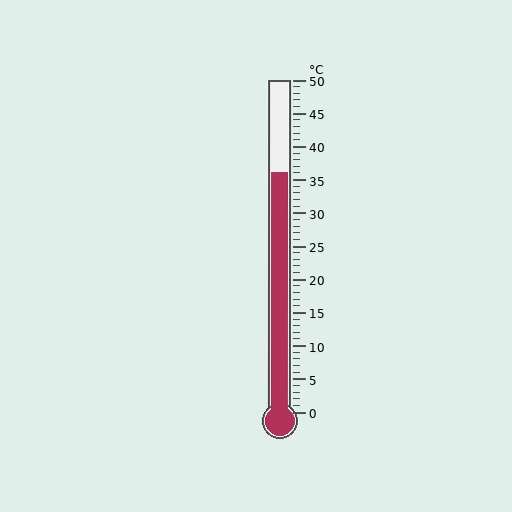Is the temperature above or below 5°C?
The temperature is above 5°C.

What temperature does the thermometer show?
The thermometer shows approximately 36°C.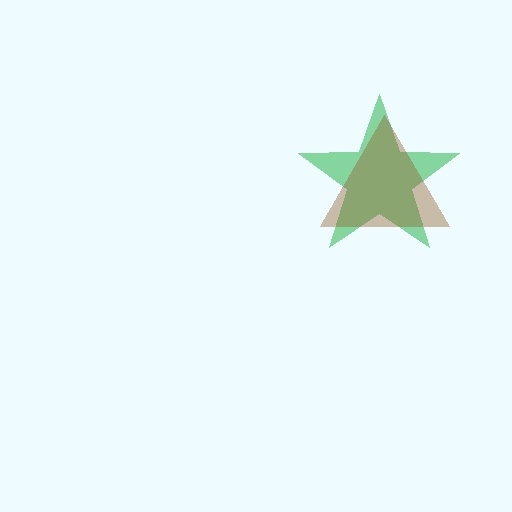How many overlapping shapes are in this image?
There are 2 overlapping shapes in the image.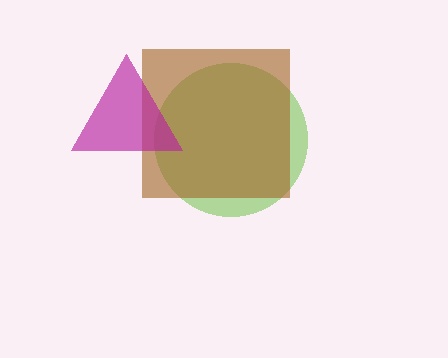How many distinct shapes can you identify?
There are 3 distinct shapes: a lime circle, a brown square, a magenta triangle.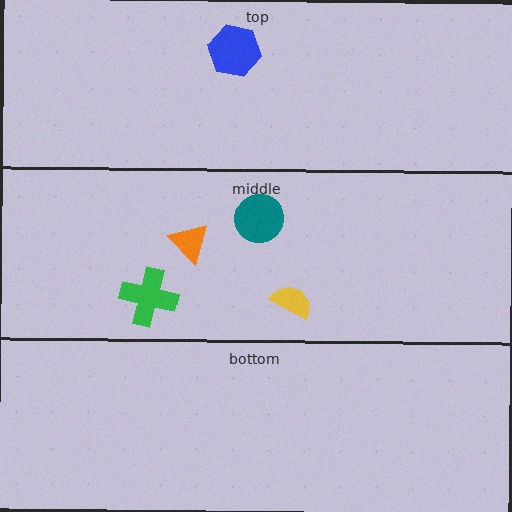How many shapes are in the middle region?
4.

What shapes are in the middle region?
The teal circle, the green cross, the yellow semicircle, the orange triangle.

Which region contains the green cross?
The middle region.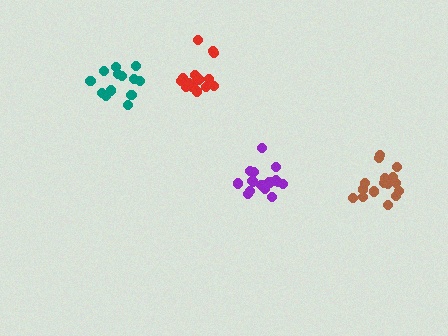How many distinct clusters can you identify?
There are 4 distinct clusters.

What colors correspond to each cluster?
The clusters are colored: brown, purple, teal, red.